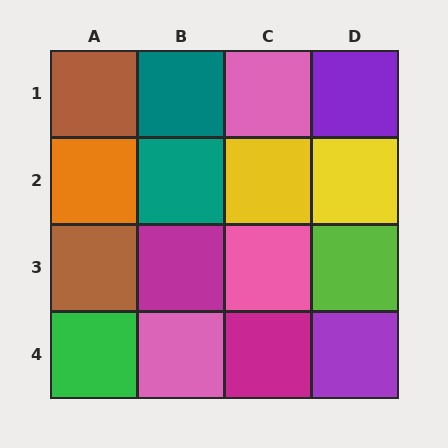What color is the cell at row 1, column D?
Purple.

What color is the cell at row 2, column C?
Yellow.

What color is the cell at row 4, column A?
Green.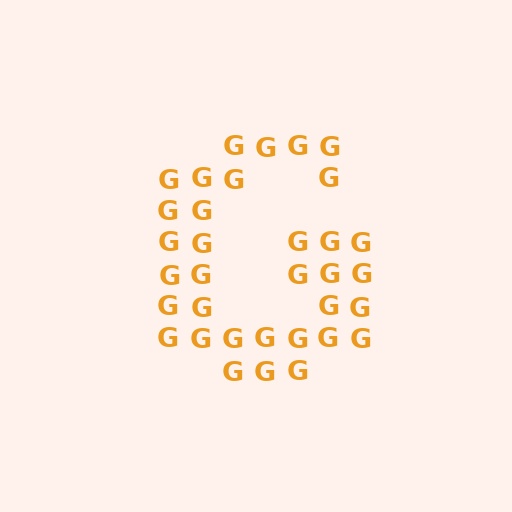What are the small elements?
The small elements are letter G's.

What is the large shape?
The large shape is the letter G.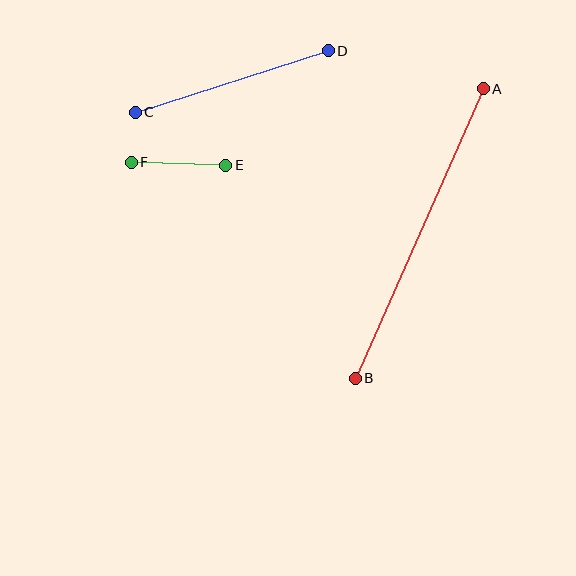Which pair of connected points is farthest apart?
Points A and B are farthest apart.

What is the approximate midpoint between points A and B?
The midpoint is at approximately (419, 234) pixels.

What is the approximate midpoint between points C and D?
The midpoint is at approximately (232, 81) pixels.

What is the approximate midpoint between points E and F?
The midpoint is at approximately (178, 164) pixels.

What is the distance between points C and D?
The distance is approximately 202 pixels.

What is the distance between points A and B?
The distance is approximately 317 pixels.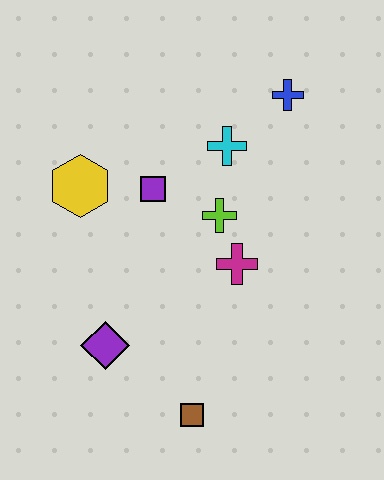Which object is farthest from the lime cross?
The brown square is farthest from the lime cross.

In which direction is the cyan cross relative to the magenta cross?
The cyan cross is above the magenta cross.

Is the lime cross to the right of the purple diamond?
Yes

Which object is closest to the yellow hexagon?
The purple square is closest to the yellow hexagon.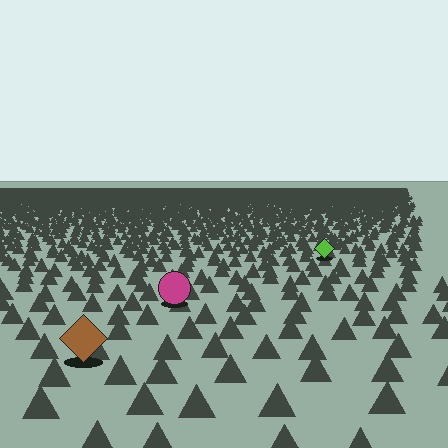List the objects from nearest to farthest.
From nearest to farthest: the brown diamond, the magenta circle, the lime diamond.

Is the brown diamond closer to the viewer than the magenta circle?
Yes. The brown diamond is closer — you can tell from the texture gradient: the ground texture is coarser near it.